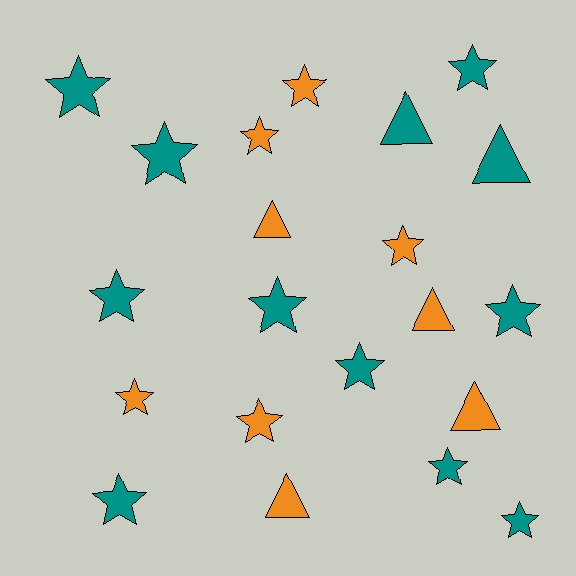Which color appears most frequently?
Teal, with 12 objects.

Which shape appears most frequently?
Star, with 15 objects.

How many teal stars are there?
There are 10 teal stars.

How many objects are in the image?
There are 21 objects.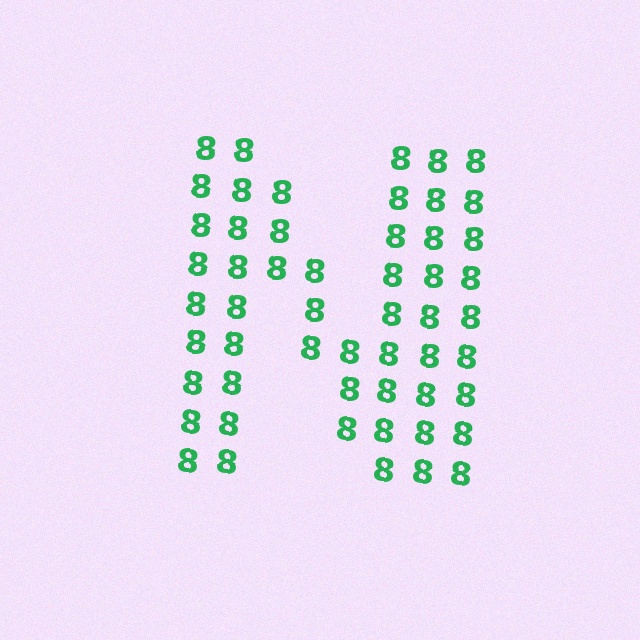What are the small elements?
The small elements are digit 8's.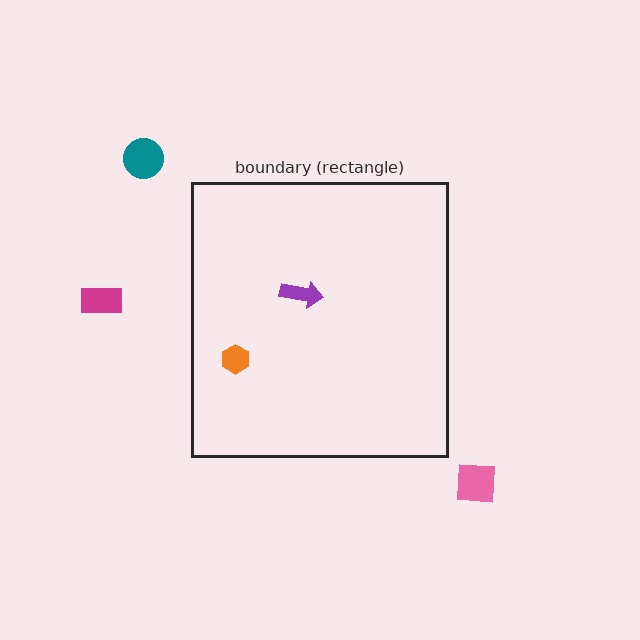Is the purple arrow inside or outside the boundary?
Inside.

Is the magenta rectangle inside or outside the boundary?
Outside.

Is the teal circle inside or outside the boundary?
Outside.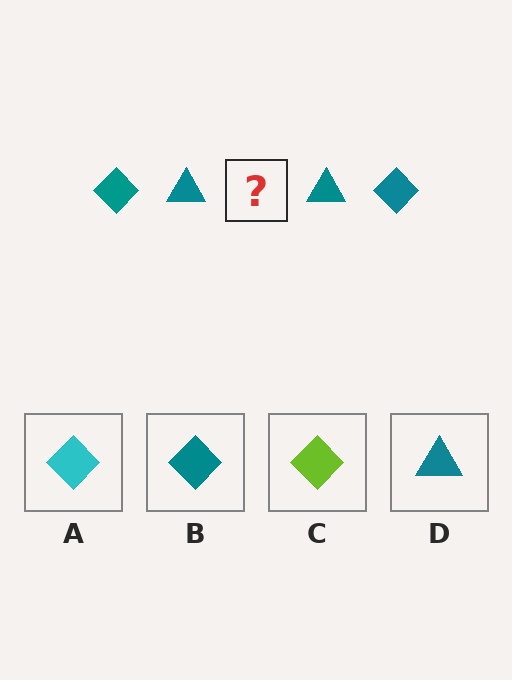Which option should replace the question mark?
Option B.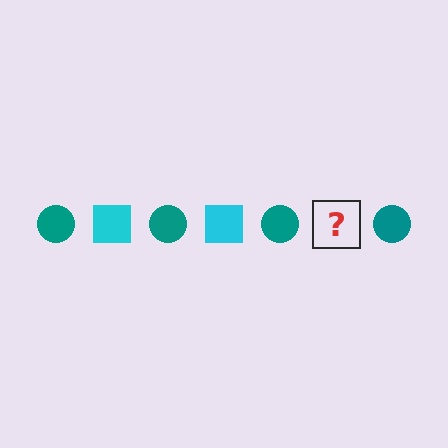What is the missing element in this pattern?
The missing element is a cyan square.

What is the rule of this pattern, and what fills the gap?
The rule is that the pattern alternates between teal circle and cyan square. The gap should be filled with a cyan square.